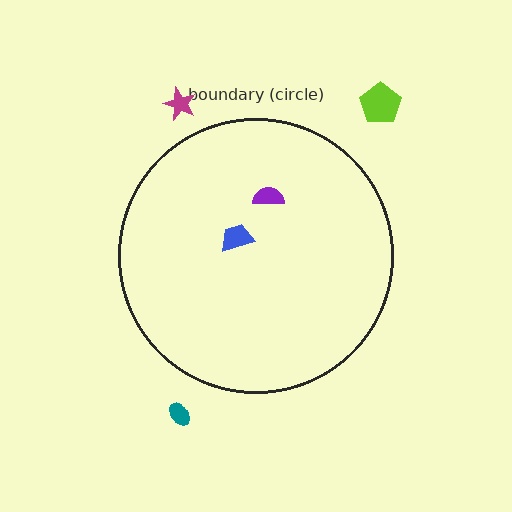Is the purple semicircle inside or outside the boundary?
Inside.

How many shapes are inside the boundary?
2 inside, 3 outside.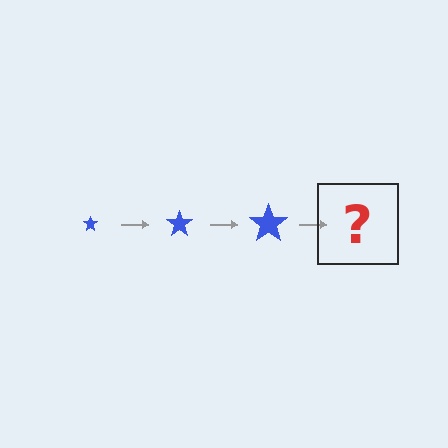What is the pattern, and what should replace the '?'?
The pattern is that the star gets progressively larger each step. The '?' should be a blue star, larger than the previous one.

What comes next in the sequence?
The next element should be a blue star, larger than the previous one.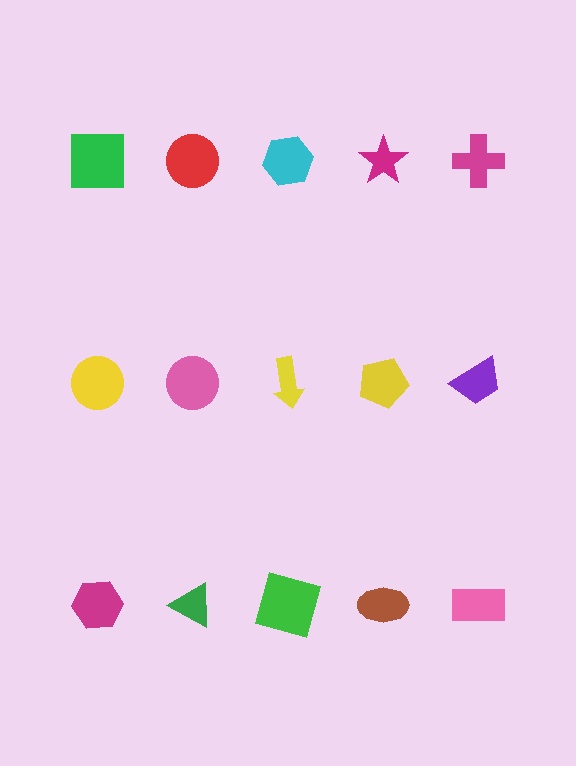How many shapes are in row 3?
5 shapes.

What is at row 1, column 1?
A green square.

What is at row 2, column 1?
A yellow circle.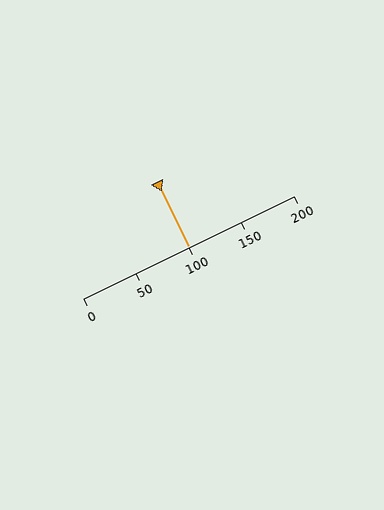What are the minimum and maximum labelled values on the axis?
The axis runs from 0 to 200.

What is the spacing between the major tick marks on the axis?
The major ticks are spaced 50 apart.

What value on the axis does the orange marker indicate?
The marker indicates approximately 100.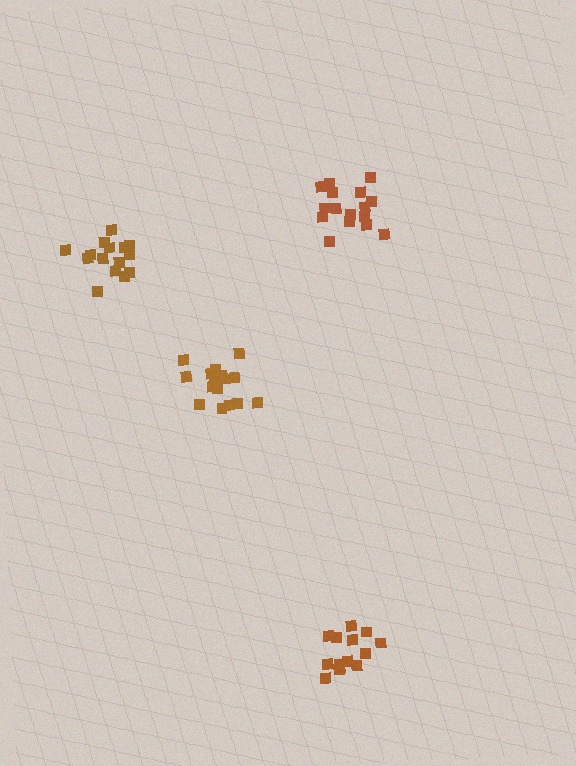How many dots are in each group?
Group 1: 17 dots, Group 2: 17 dots, Group 3: 15 dots, Group 4: 14 dots (63 total).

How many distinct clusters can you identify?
There are 4 distinct clusters.